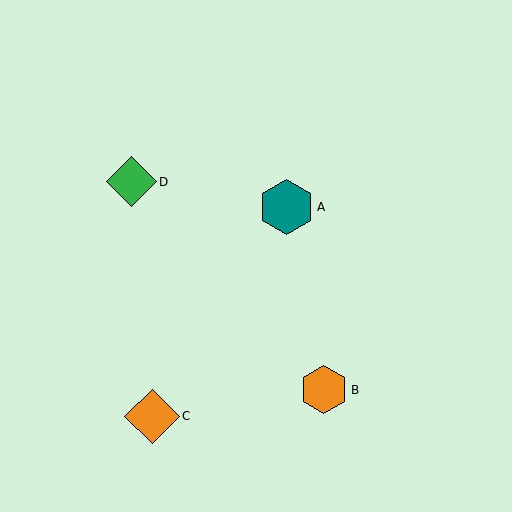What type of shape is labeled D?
Shape D is a green diamond.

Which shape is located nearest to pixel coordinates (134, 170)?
The green diamond (labeled D) at (131, 182) is nearest to that location.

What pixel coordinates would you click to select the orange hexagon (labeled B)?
Click at (324, 390) to select the orange hexagon B.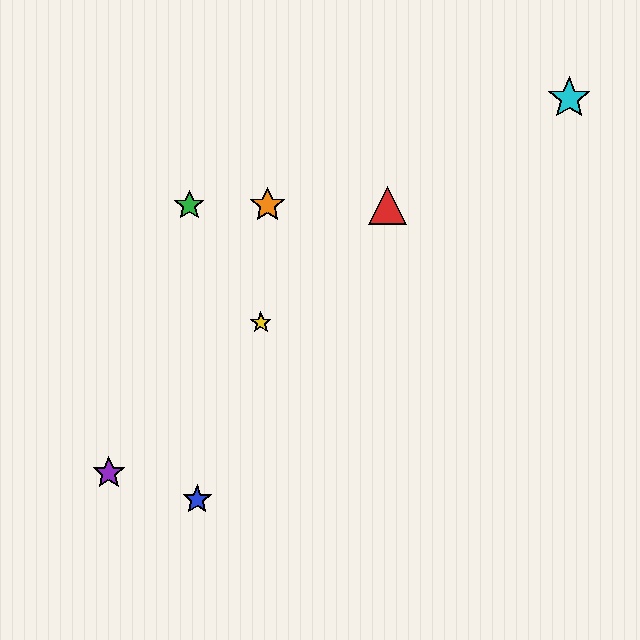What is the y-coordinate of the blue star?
The blue star is at y≈499.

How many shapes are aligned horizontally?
3 shapes (the red triangle, the green star, the orange star) are aligned horizontally.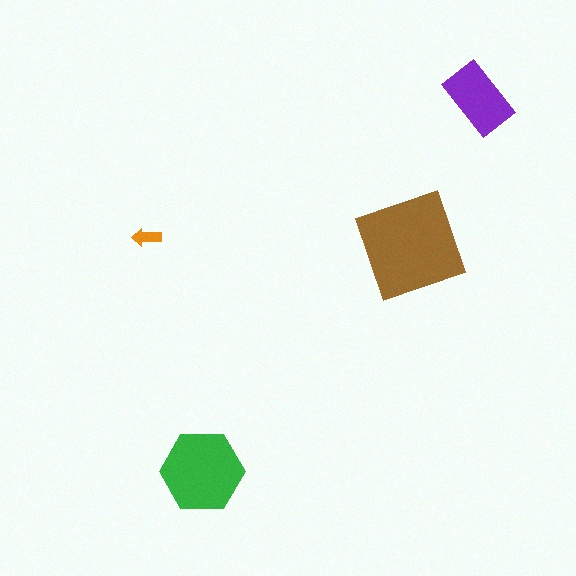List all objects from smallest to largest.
The orange arrow, the purple rectangle, the green hexagon, the brown square.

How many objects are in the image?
There are 4 objects in the image.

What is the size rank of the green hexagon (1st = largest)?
2nd.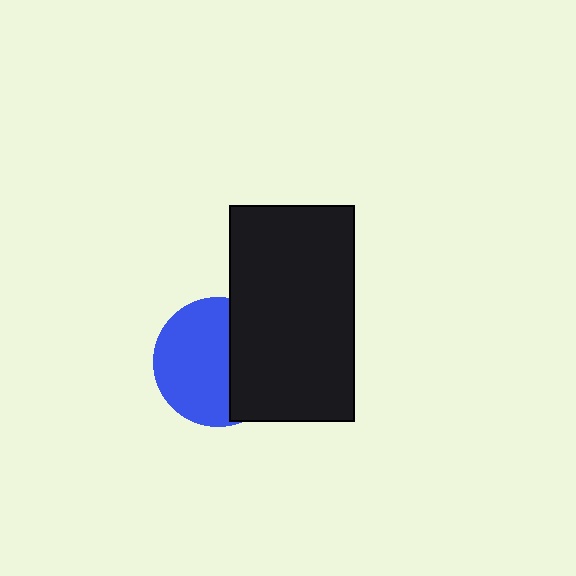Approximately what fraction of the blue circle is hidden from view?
Roughly 39% of the blue circle is hidden behind the black rectangle.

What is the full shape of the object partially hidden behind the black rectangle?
The partially hidden object is a blue circle.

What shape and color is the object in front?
The object in front is a black rectangle.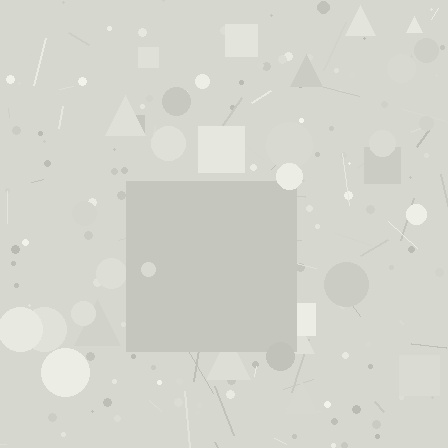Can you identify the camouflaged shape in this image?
The camouflaged shape is a square.